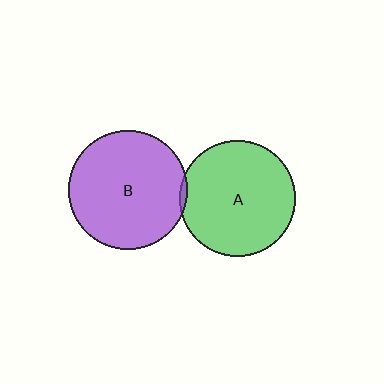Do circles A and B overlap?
Yes.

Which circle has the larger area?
Circle B (purple).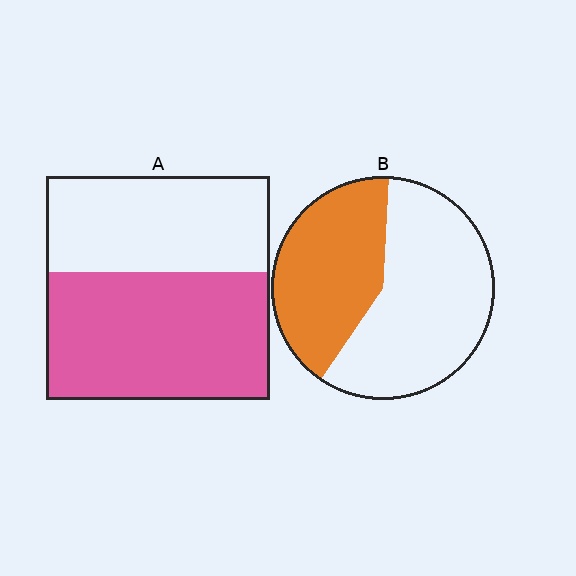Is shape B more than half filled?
No.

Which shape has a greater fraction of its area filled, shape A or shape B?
Shape A.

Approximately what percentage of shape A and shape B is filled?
A is approximately 55% and B is approximately 40%.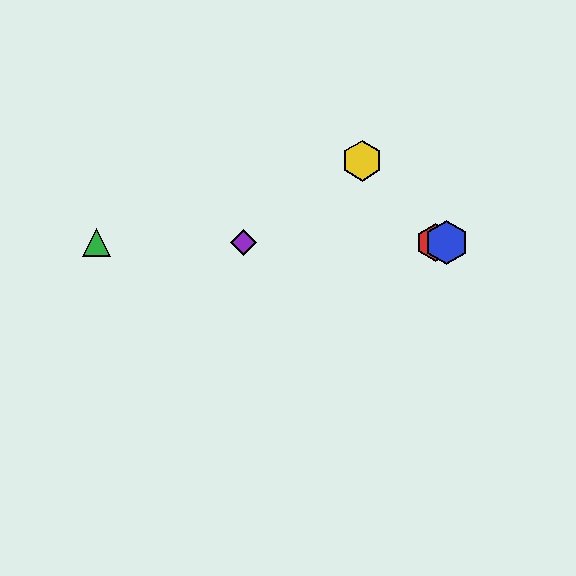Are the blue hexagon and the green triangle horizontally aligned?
Yes, both are at y≈242.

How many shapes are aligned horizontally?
4 shapes (the red hexagon, the blue hexagon, the green triangle, the purple diamond) are aligned horizontally.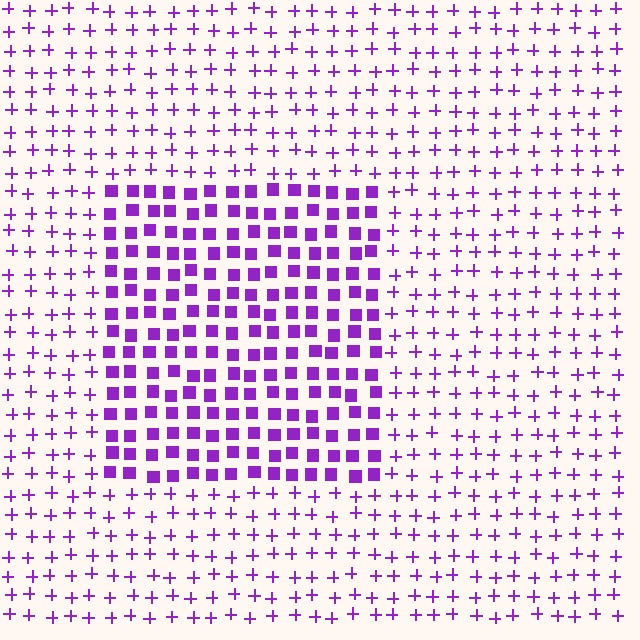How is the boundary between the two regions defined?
The boundary is defined by a change in element shape: squares inside vs. plus signs outside. All elements share the same color and spacing.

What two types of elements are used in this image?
The image uses squares inside the rectangle region and plus signs outside it.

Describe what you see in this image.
The image is filled with small purple elements arranged in a uniform grid. A rectangle-shaped region contains squares, while the surrounding area contains plus signs. The boundary is defined purely by the change in element shape.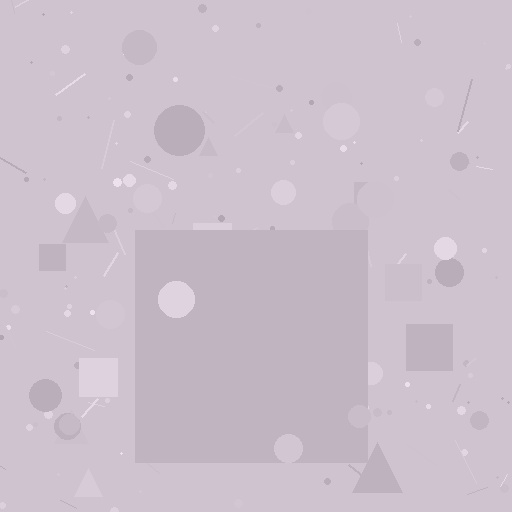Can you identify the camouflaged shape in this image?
The camouflaged shape is a square.